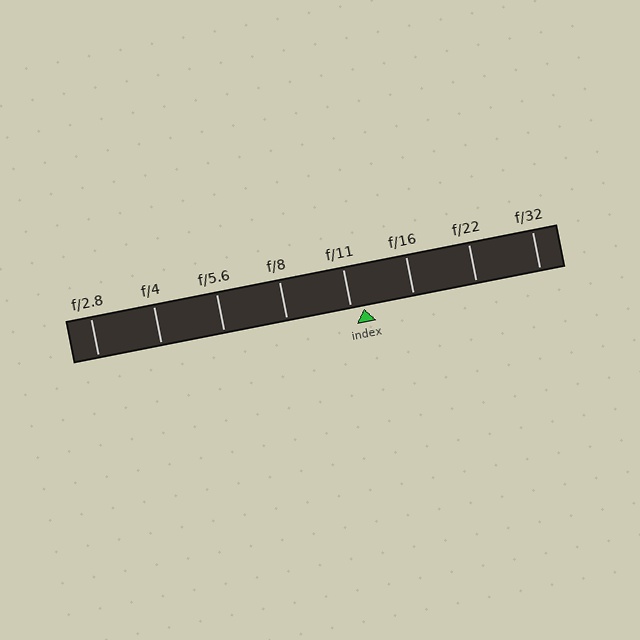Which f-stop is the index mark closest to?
The index mark is closest to f/11.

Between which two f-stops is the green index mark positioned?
The index mark is between f/11 and f/16.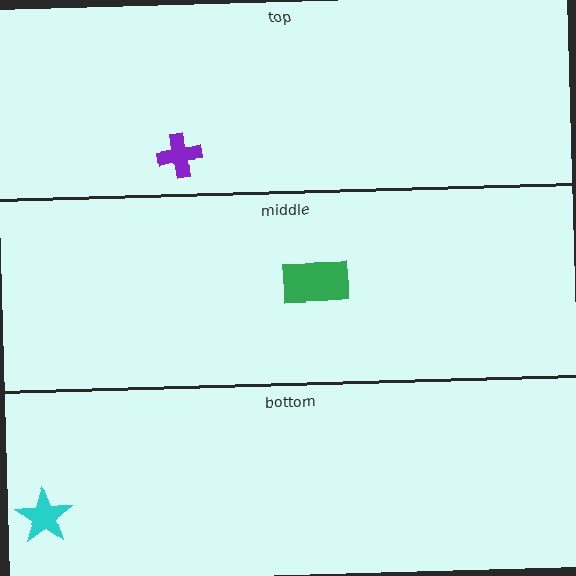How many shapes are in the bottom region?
1.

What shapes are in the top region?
The purple cross.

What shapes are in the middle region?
The green rectangle.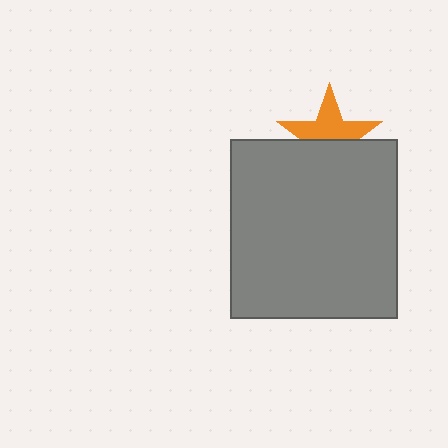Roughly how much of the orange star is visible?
About half of it is visible (roughly 55%).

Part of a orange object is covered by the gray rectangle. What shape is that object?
It is a star.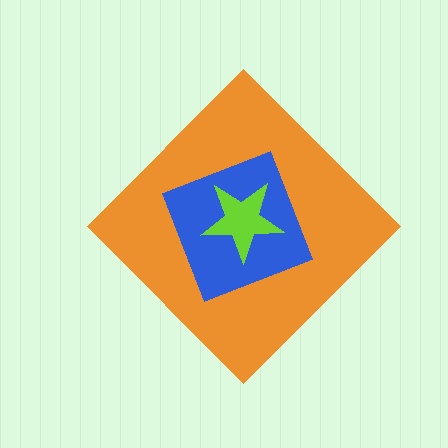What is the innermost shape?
The lime star.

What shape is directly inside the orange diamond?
The blue square.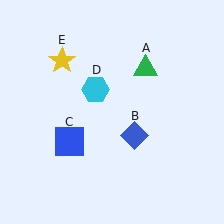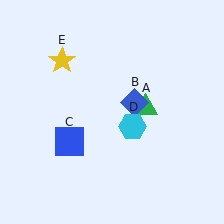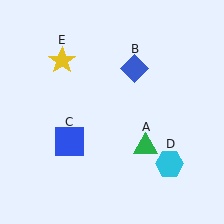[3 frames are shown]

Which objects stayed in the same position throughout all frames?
Blue square (object C) and yellow star (object E) remained stationary.